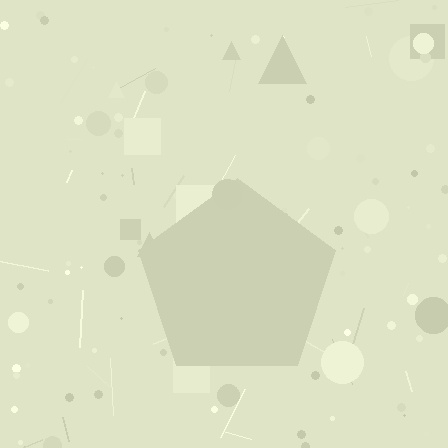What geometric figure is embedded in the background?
A pentagon is embedded in the background.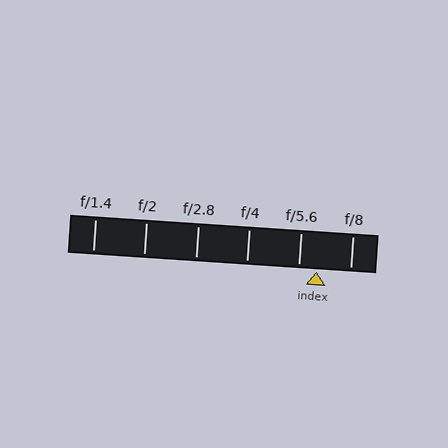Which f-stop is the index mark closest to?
The index mark is closest to f/5.6.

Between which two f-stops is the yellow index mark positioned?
The index mark is between f/5.6 and f/8.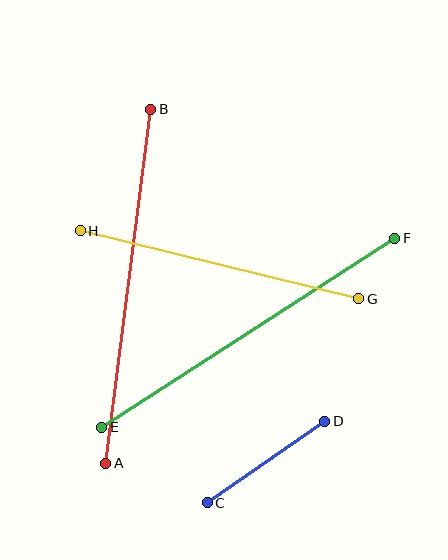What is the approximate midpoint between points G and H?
The midpoint is at approximately (220, 265) pixels.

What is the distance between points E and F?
The distance is approximately 349 pixels.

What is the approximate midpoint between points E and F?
The midpoint is at approximately (248, 333) pixels.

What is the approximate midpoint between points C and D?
The midpoint is at approximately (266, 462) pixels.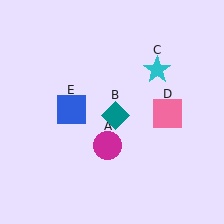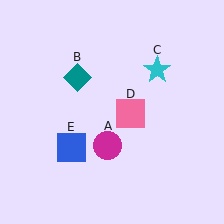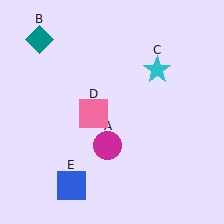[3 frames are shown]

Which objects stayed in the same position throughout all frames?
Magenta circle (object A) and cyan star (object C) remained stationary.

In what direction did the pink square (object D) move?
The pink square (object D) moved left.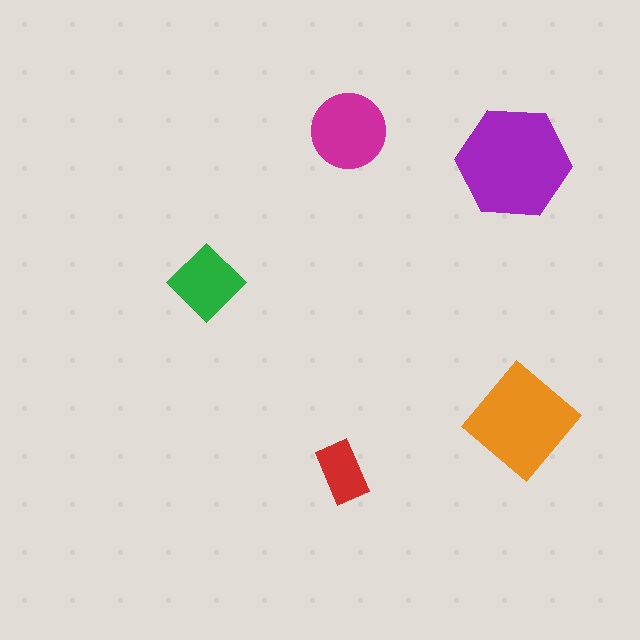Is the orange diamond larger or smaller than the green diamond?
Larger.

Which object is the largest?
The purple hexagon.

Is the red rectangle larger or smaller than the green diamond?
Smaller.